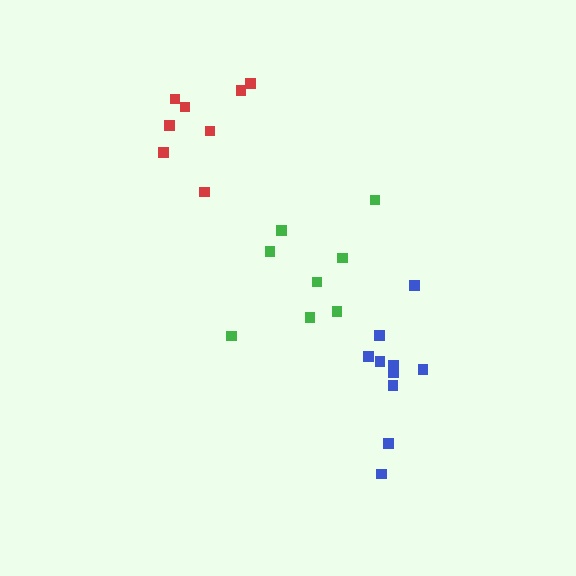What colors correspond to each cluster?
The clusters are colored: blue, red, green.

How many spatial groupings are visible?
There are 3 spatial groupings.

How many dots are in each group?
Group 1: 10 dots, Group 2: 8 dots, Group 3: 8 dots (26 total).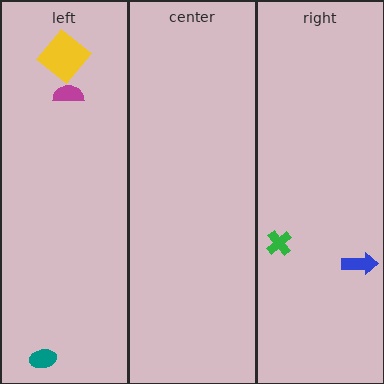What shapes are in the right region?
The blue arrow, the green cross.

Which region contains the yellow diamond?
The left region.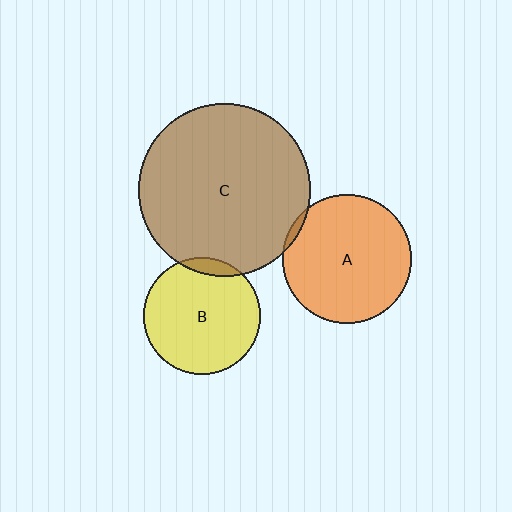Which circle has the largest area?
Circle C (brown).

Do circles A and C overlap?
Yes.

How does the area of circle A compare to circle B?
Approximately 1.2 times.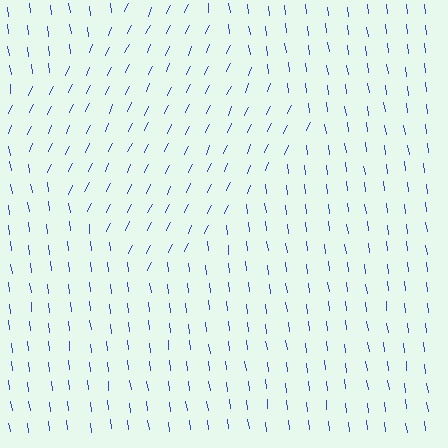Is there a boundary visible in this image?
Yes, there is a texture boundary formed by a change in line orientation.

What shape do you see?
I see a diamond.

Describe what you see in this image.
The image is filled with small blue line segments. A diamond region in the image has lines oriented differently from the surrounding lines, creating a visible texture boundary.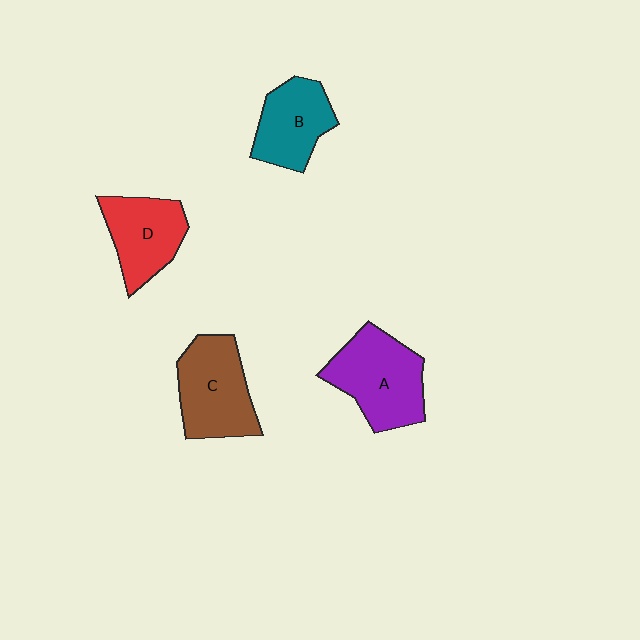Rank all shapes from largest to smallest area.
From largest to smallest: A (purple), C (brown), D (red), B (teal).